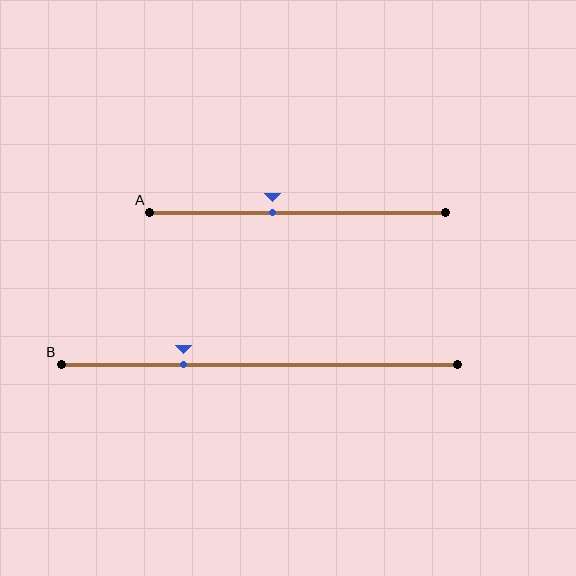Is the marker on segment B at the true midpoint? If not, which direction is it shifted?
No, the marker on segment B is shifted to the left by about 19% of the segment length.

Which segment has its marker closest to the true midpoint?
Segment A has its marker closest to the true midpoint.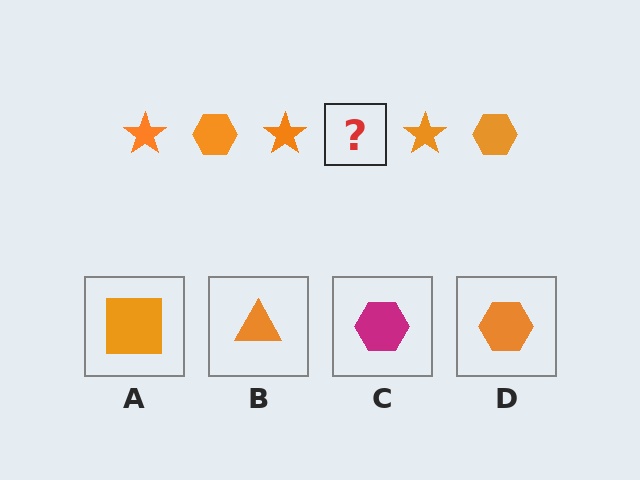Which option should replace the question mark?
Option D.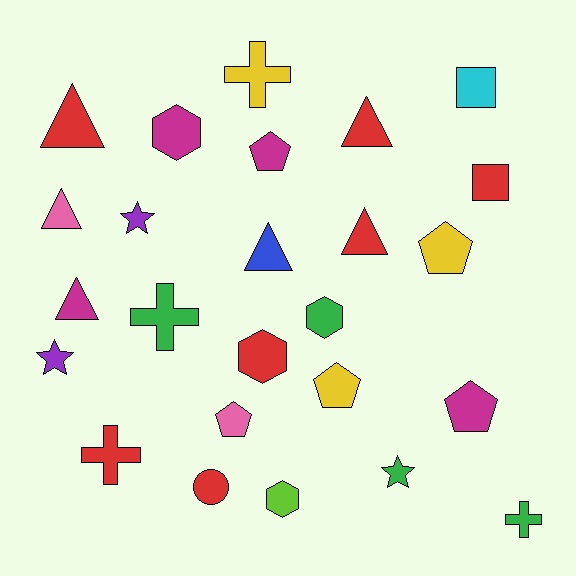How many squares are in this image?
There are 2 squares.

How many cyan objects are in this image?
There is 1 cyan object.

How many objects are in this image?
There are 25 objects.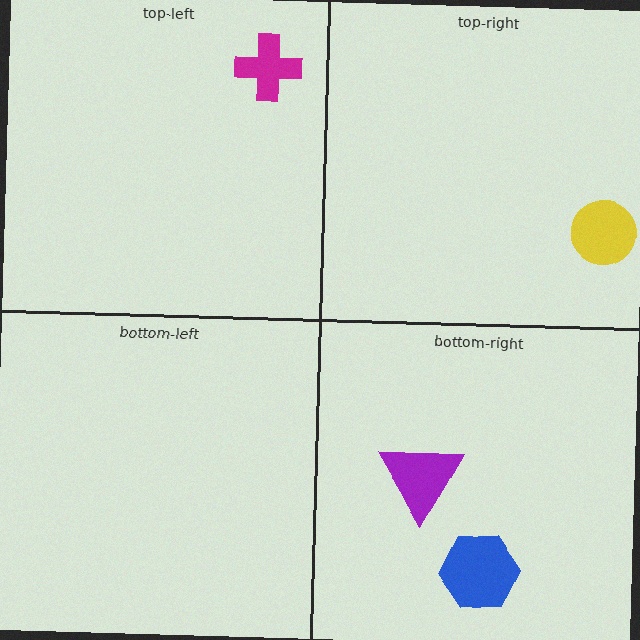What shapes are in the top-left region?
The magenta cross.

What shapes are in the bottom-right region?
The purple triangle, the blue hexagon.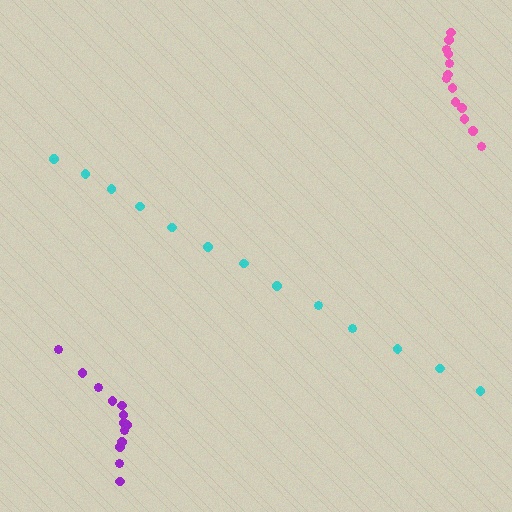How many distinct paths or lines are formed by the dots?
There are 3 distinct paths.